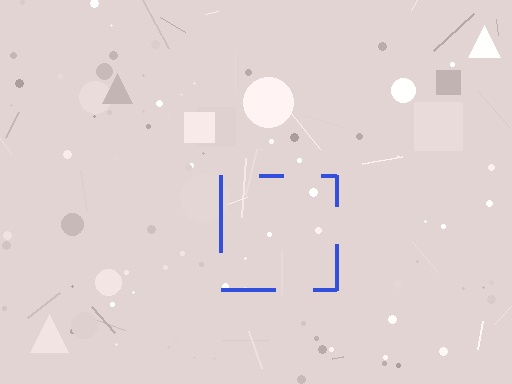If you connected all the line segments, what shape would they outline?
They would outline a square.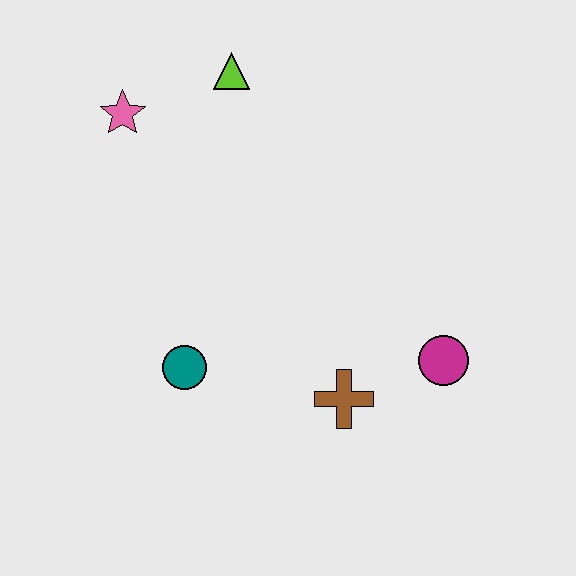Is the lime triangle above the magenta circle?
Yes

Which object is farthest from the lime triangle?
The magenta circle is farthest from the lime triangle.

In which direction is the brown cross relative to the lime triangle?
The brown cross is below the lime triangle.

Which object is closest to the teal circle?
The brown cross is closest to the teal circle.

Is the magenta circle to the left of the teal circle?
No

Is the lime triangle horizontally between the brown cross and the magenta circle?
No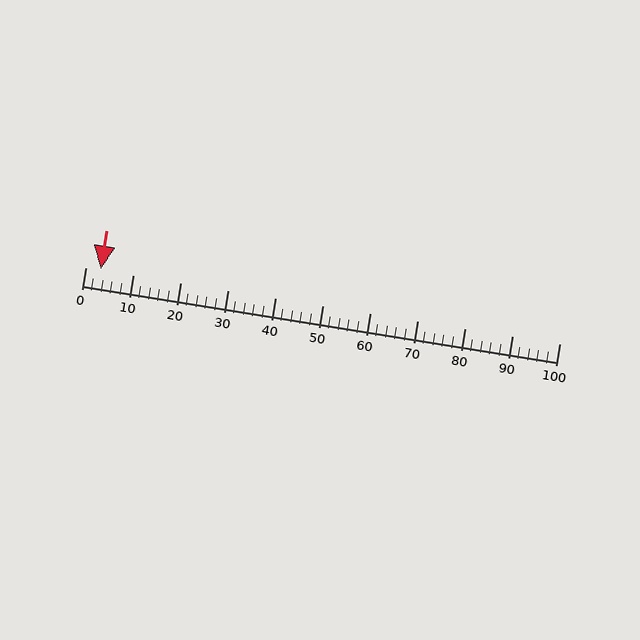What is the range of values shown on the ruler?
The ruler shows values from 0 to 100.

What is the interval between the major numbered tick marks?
The major tick marks are spaced 10 units apart.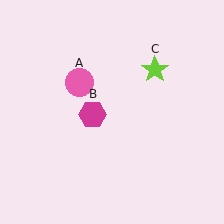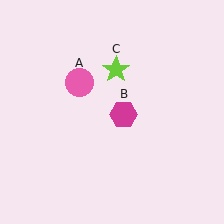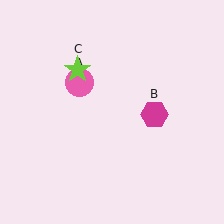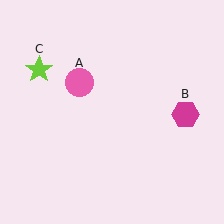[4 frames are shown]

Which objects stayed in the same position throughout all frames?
Pink circle (object A) remained stationary.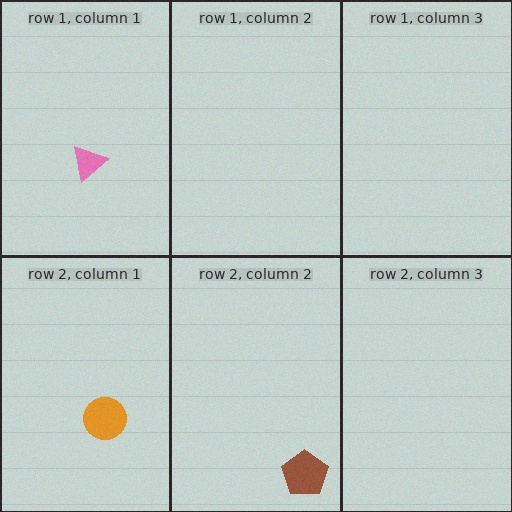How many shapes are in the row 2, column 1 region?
1.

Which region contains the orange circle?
The row 2, column 1 region.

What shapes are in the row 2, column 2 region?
The brown pentagon.